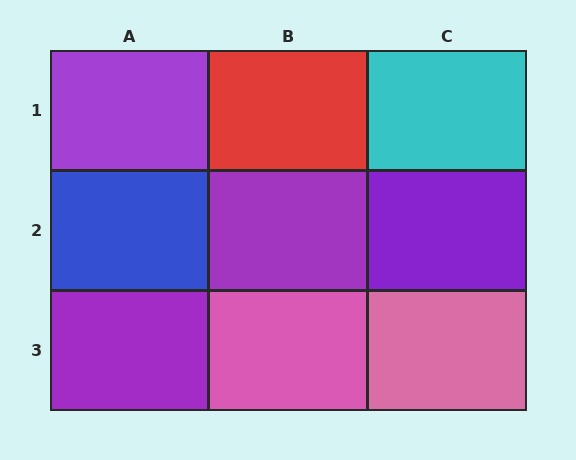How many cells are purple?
4 cells are purple.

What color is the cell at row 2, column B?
Purple.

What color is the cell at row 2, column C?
Purple.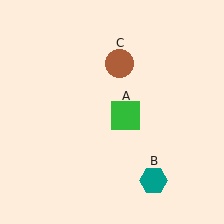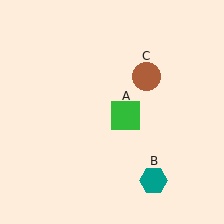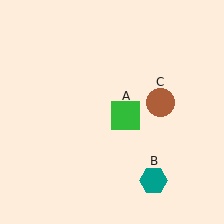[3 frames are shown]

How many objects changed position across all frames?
1 object changed position: brown circle (object C).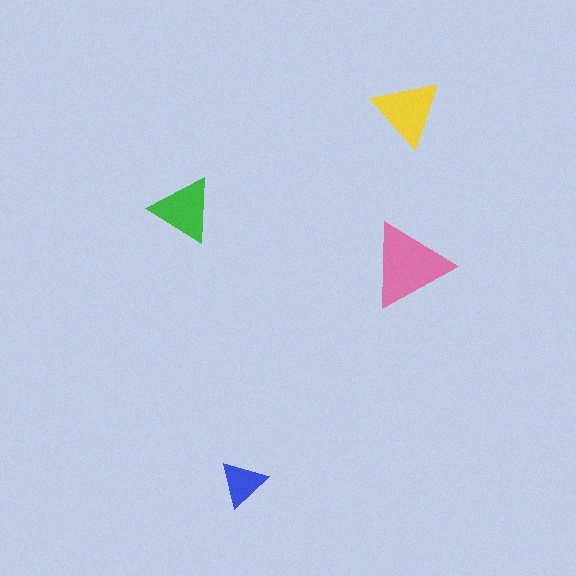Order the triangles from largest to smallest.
the pink one, the yellow one, the green one, the blue one.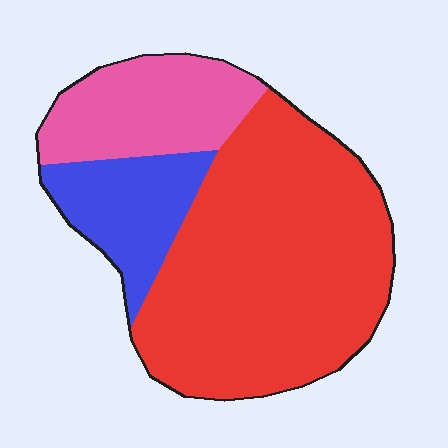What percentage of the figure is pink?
Pink covers about 20% of the figure.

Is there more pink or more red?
Red.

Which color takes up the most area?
Red, at roughly 60%.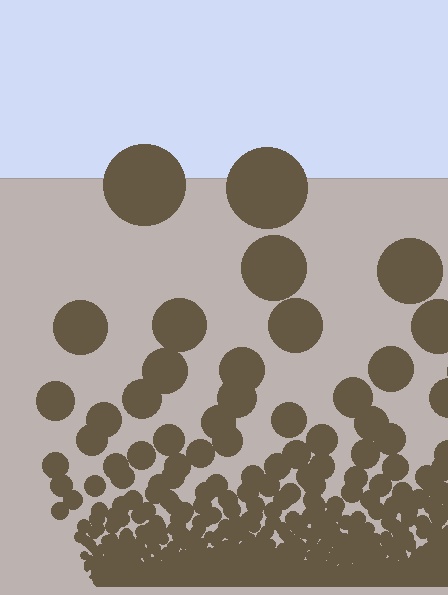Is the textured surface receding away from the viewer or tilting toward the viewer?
The surface appears to tilt toward the viewer. Texture elements get larger and sparser toward the top.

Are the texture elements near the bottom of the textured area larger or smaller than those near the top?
Smaller. The gradient is inverted — elements near the bottom are smaller and denser.